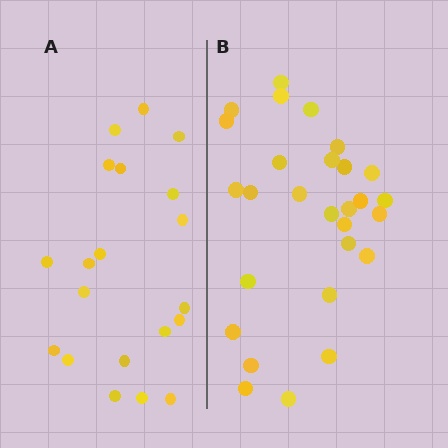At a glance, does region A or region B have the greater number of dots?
Region B (the right region) has more dots.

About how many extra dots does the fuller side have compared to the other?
Region B has roughly 8 or so more dots than region A.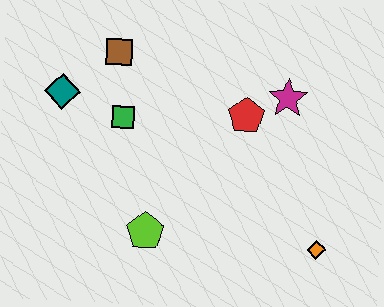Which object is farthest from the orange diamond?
The teal diamond is farthest from the orange diamond.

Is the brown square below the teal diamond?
No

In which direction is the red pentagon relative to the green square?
The red pentagon is to the right of the green square.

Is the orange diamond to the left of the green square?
No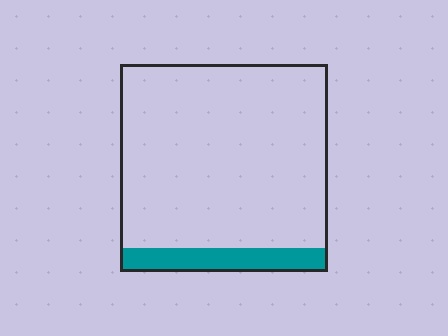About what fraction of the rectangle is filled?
About one eighth (1/8).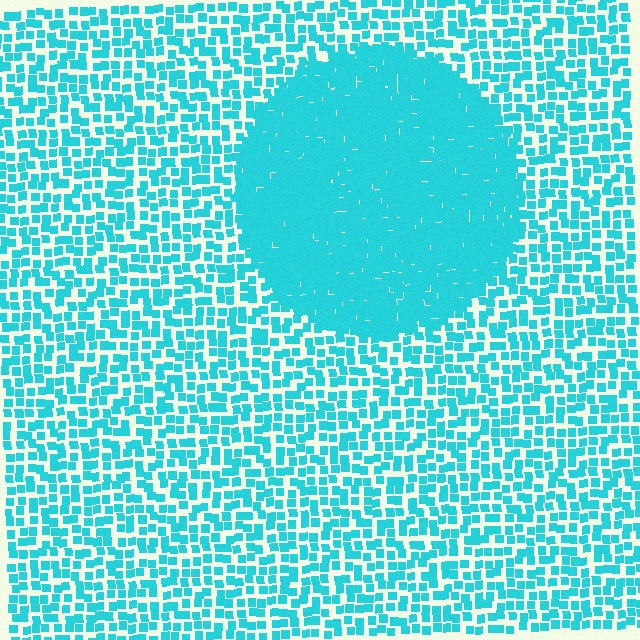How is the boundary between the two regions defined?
The boundary is defined by a change in element density (approximately 2.5x ratio). All elements are the same color, size, and shape.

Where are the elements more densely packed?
The elements are more densely packed inside the circle boundary.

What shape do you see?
I see a circle.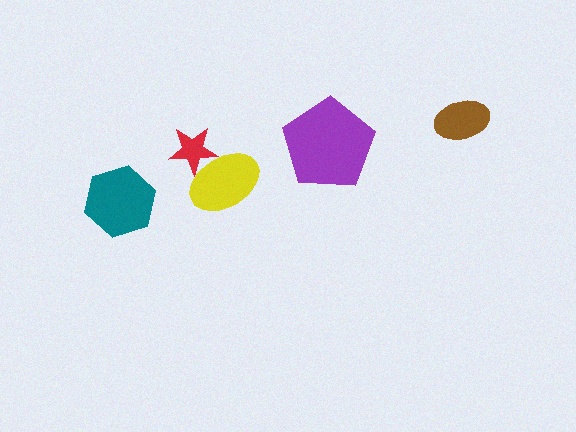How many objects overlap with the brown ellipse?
0 objects overlap with the brown ellipse.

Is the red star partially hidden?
Yes, it is partially covered by another shape.